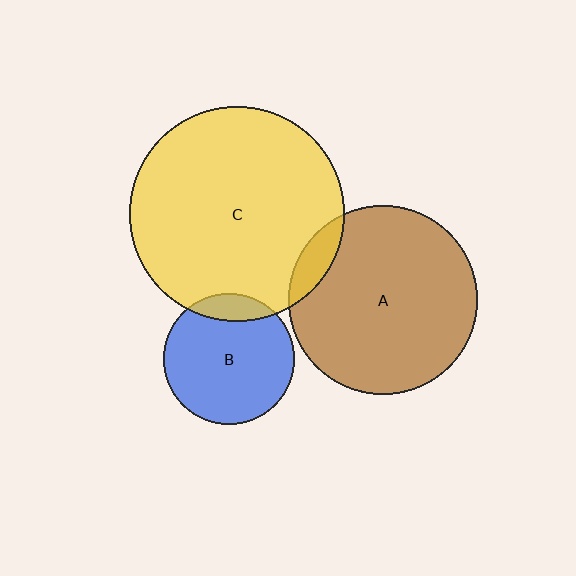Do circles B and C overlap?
Yes.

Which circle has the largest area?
Circle C (yellow).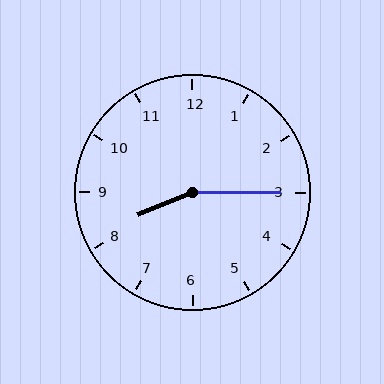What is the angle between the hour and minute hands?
Approximately 158 degrees.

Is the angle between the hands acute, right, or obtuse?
It is obtuse.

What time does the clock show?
8:15.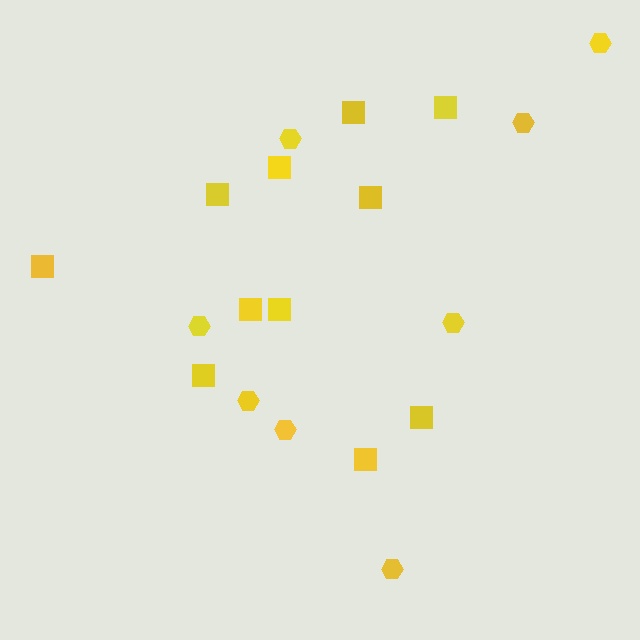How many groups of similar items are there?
There are 2 groups: one group of hexagons (8) and one group of squares (11).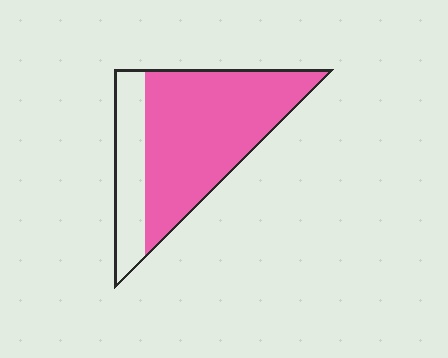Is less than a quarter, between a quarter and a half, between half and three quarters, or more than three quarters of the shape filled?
Between half and three quarters.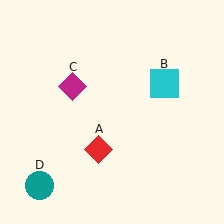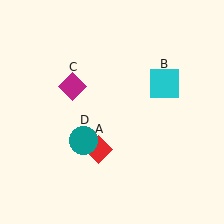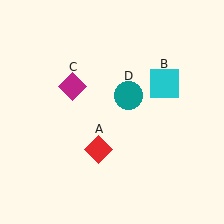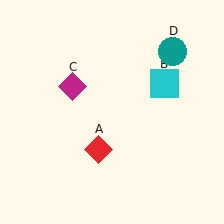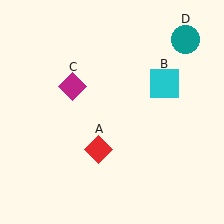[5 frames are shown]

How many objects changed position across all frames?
1 object changed position: teal circle (object D).